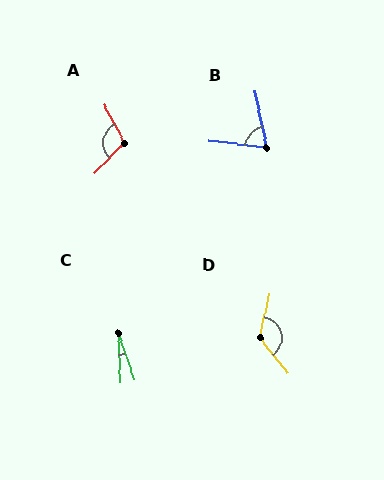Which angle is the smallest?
C, at approximately 18 degrees.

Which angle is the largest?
D, at approximately 130 degrees.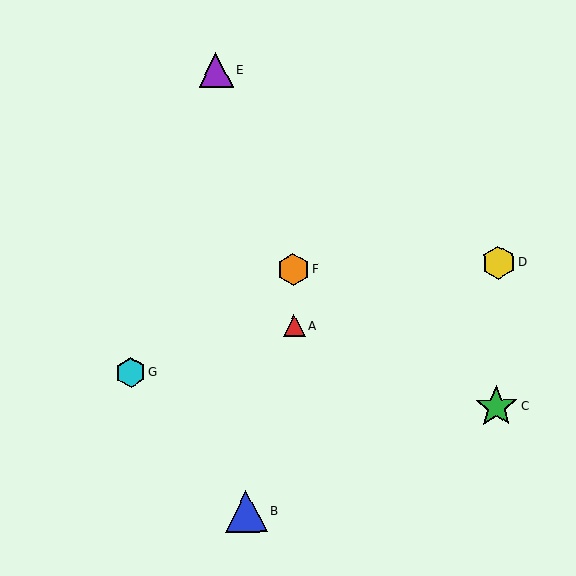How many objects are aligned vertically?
2 objects (A, F) are aligned vertically.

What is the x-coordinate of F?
Object F is at x≈293.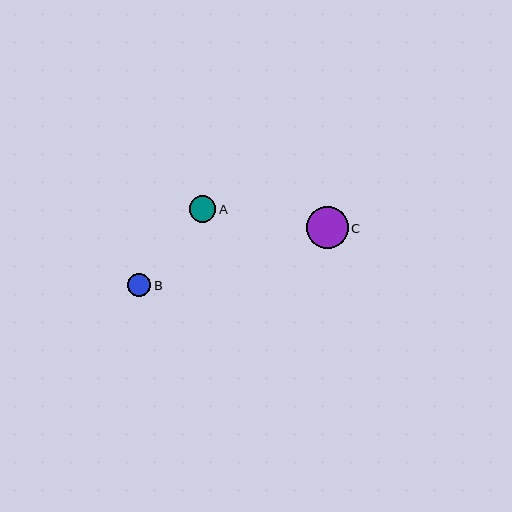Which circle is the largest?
Circle C is the largest with a size of approximately 42 pixels.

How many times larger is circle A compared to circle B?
Circle A is approximately 1.2 times the size of circle B.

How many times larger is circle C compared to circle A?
Circle C is approximately 1.6 times the size of circle A.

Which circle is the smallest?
Circle B is the smallest with a size of approximately 23 pixels.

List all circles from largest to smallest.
From largest to smallest: C, A, B.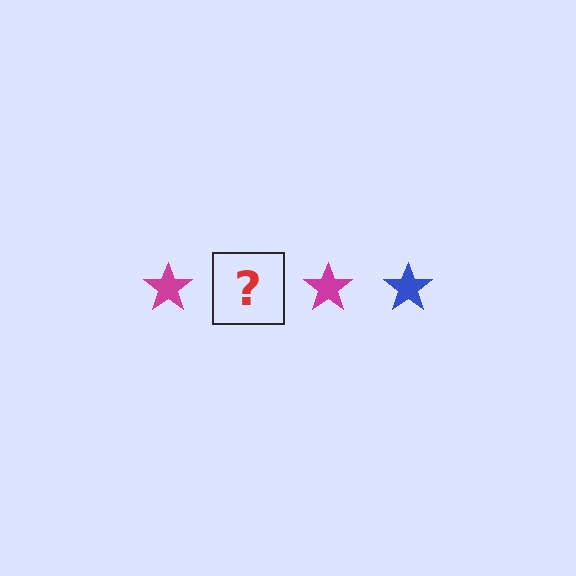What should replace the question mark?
The question mark should be replaced with a blue star.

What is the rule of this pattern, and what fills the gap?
The rule is that the pattern cycles through magenta, blue stars. The gap should be filled with a blue star.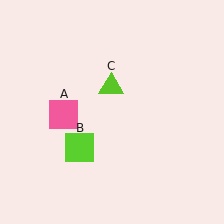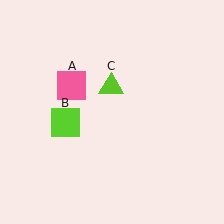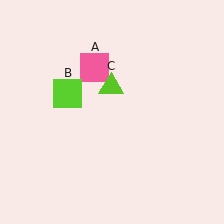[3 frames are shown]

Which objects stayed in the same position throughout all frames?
Lime triangle (object C) remained stationary.